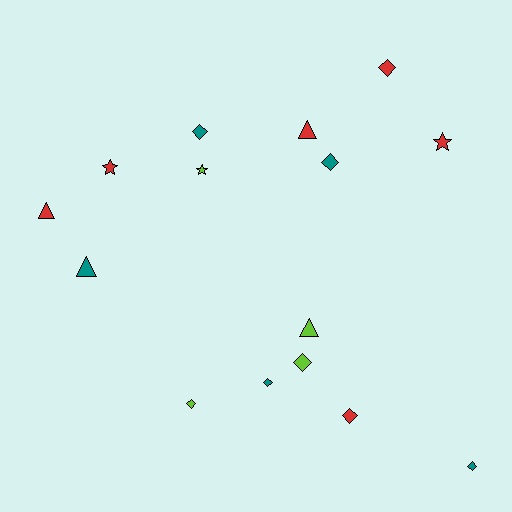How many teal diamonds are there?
There are 4 teal diamonds.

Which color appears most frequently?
Red, with 6 objects.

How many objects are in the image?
There are 15 objects.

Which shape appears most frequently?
Diamond, with 8 objects.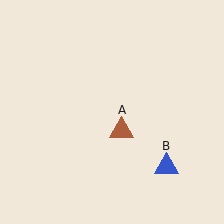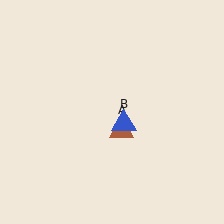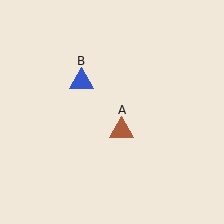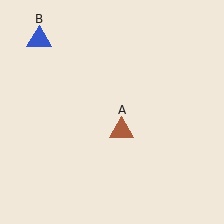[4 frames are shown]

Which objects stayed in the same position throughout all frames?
Brown triangle (object A) remained stationary.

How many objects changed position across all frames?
1 object changed position: blue triangle (object B).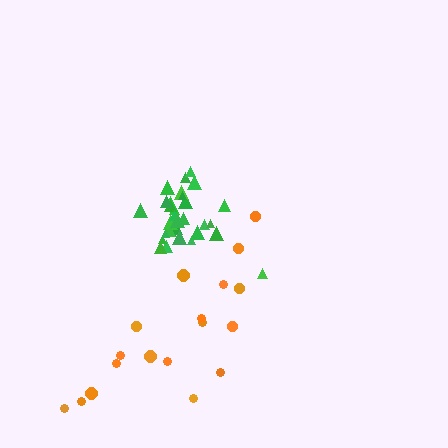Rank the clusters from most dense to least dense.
green, orange.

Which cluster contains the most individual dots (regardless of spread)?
Green (32).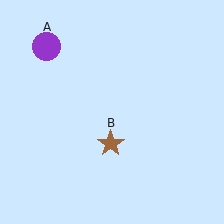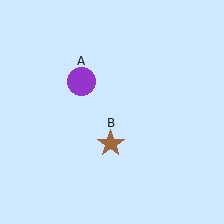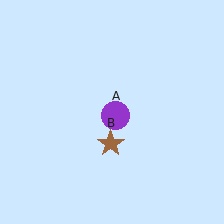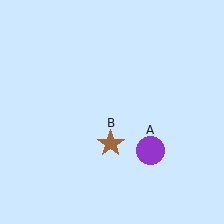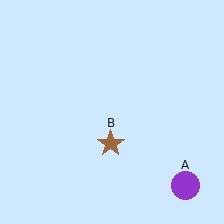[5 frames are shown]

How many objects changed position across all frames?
1 object changed position: purple circle (object A).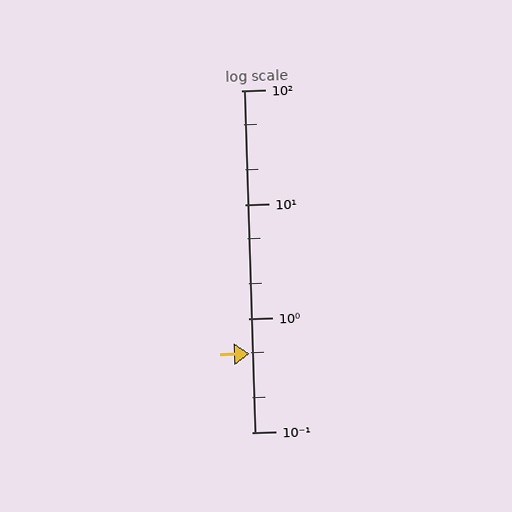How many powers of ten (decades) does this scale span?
The scale spans 3 decades, from 0.1 to 100.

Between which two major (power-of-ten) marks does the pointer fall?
The pointer is between 0.1 and 1.